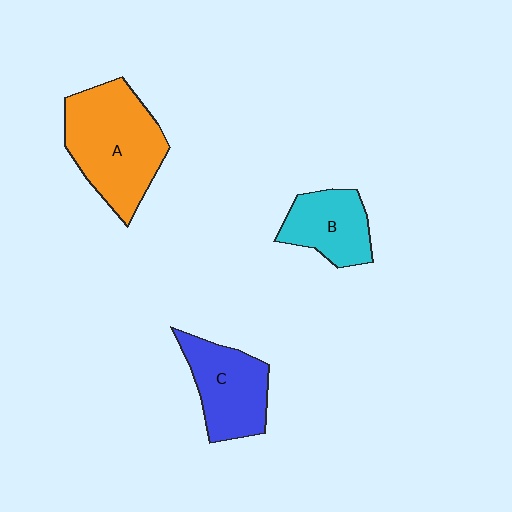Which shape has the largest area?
Shape A (orange).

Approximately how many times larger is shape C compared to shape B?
Approximately 1.2 times.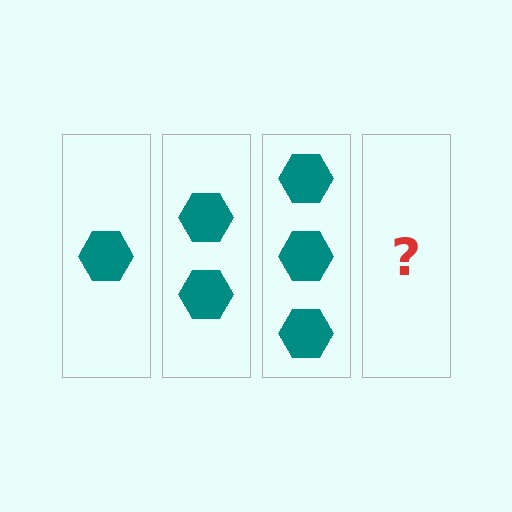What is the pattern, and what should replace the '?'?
The pattern is that each step adds one more hexagon. The '?' should be 4 hexagons.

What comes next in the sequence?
The next element should be 4 hexagons.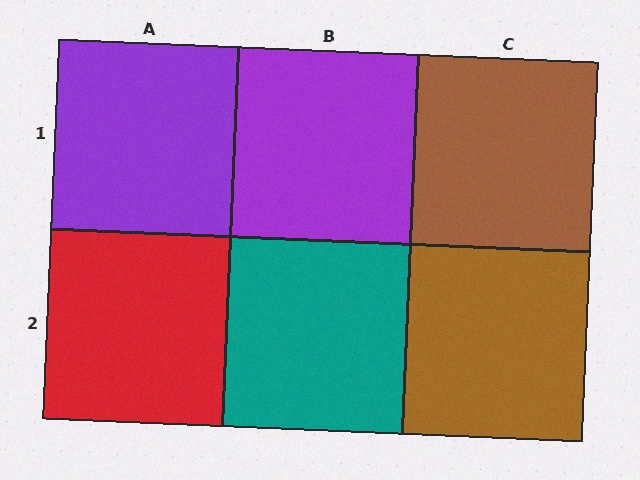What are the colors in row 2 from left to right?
Red, teal, brown.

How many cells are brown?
2 cells are brown.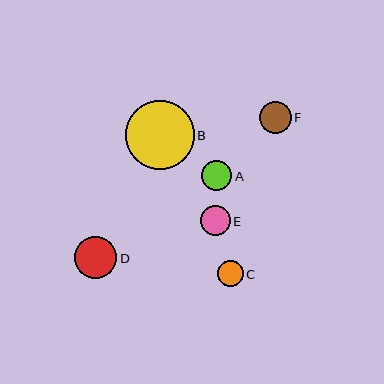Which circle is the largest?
Circle B is the largest with a size of approximately 69 pixels.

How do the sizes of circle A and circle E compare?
Circle A and circle E are approximately the same size.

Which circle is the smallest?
Circle C is the smallest with a size of approximately 26 pixels.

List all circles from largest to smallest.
From largest to smallest: B, D, F, A, E, C.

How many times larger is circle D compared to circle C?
Circle D is approximately 1.6 times the size of circle C.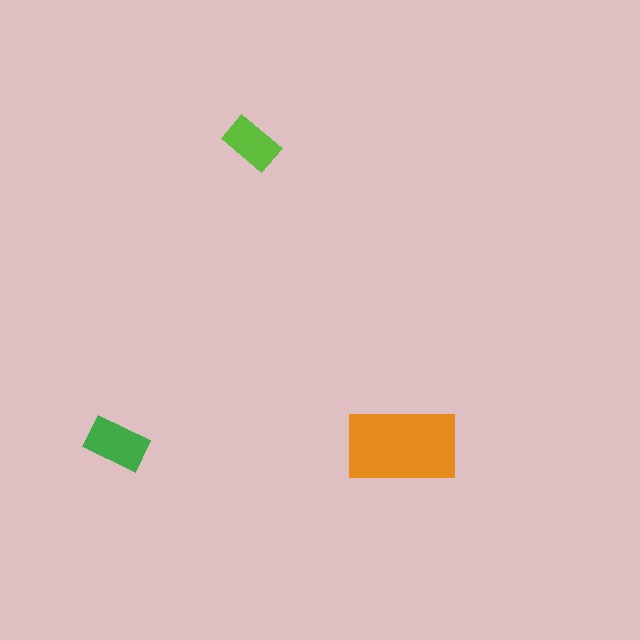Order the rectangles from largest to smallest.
the orange one, the green one, the lime one.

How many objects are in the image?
There are 3 objects in the image.